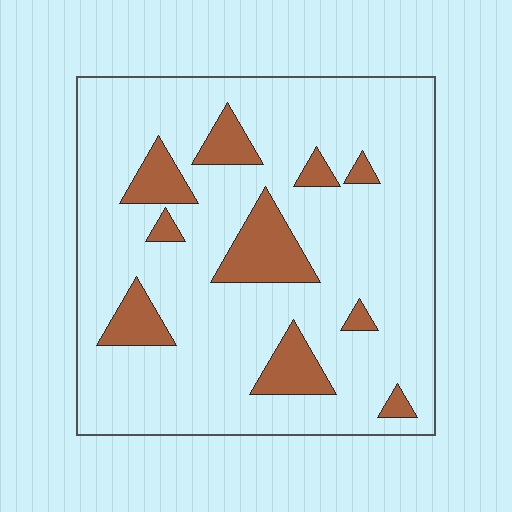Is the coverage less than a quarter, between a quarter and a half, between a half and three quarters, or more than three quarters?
Less than a quarter.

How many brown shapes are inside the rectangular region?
10.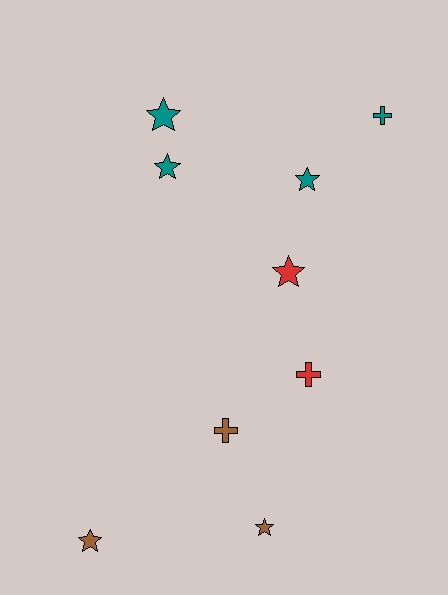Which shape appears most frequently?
Star, with 6 objects.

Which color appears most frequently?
Teal, with 4 objects.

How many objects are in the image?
There are 9 objects.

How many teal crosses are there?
There is 1 teal cross.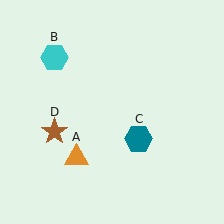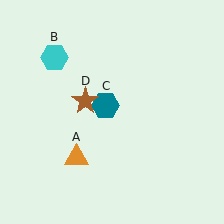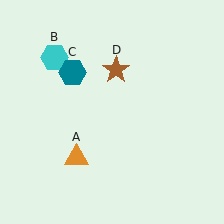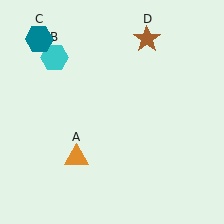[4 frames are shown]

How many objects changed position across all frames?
2 objects changed position: teal hexagon (object C), brown star (object D).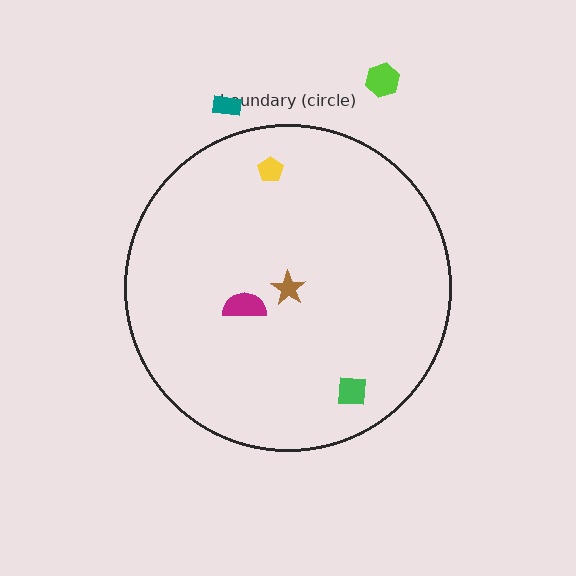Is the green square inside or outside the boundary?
Inside.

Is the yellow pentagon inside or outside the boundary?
Inside.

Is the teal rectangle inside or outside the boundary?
Outside.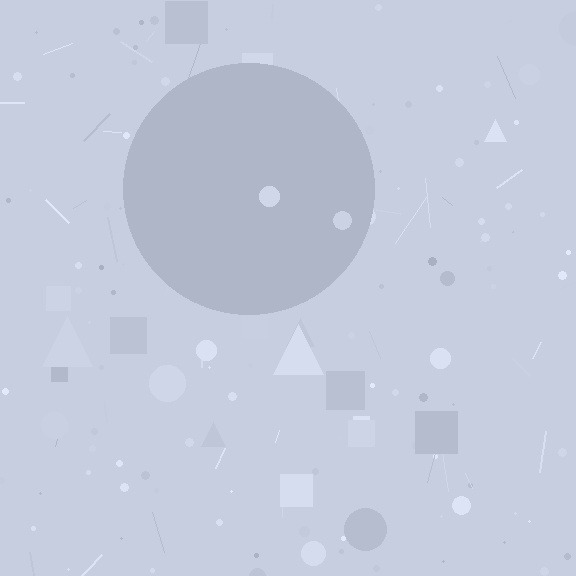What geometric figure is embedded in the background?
A circle is embedded in the background.